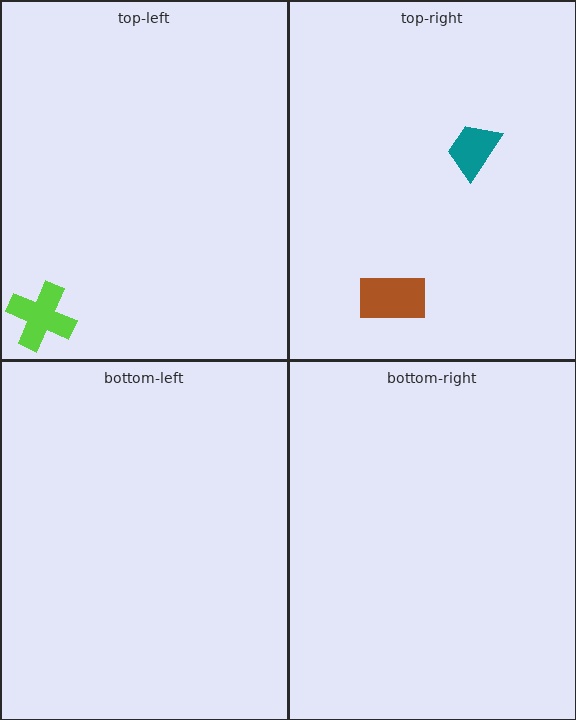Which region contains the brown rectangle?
The top-right region.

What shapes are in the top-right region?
The teal trapezoid, the brown rectangle.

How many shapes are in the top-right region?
2.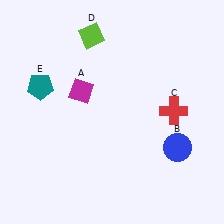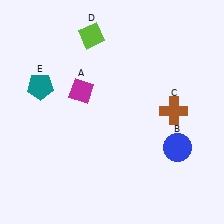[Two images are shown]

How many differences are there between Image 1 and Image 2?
There is 1 difference between the two images.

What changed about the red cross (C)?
In Image 1, C is red. In Image 2, it changed to brown.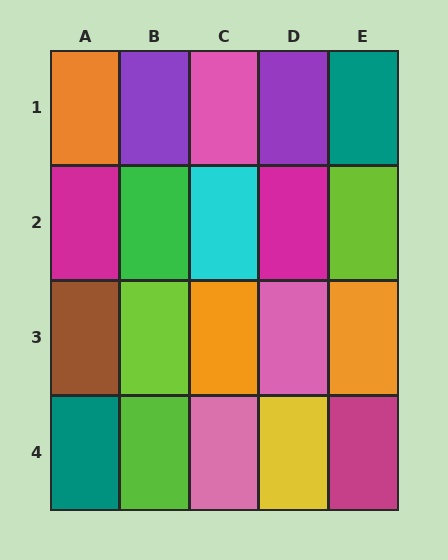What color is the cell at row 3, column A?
Brown.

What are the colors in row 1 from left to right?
Orange, purple, pink, purple, teal.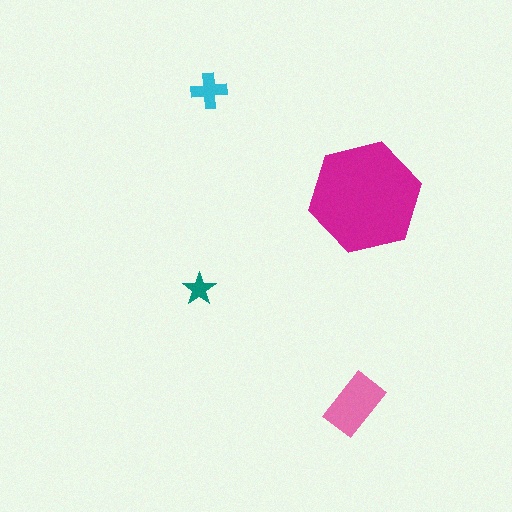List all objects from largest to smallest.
The magenta hexagon, the pink rectangle, the cyan cross, the teal star.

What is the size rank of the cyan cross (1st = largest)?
3rd.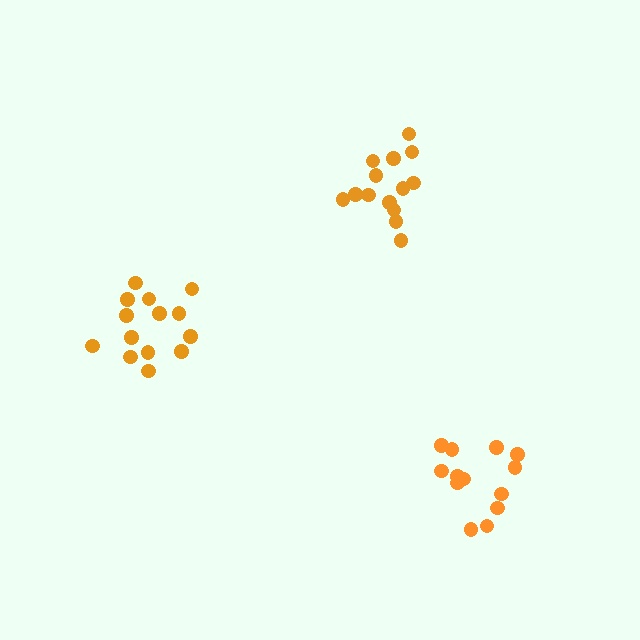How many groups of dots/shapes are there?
There are 3 groups.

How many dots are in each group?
Group 1: 13 dots, Group 2: 14 dots, Group 3: 14 dots (41 total).